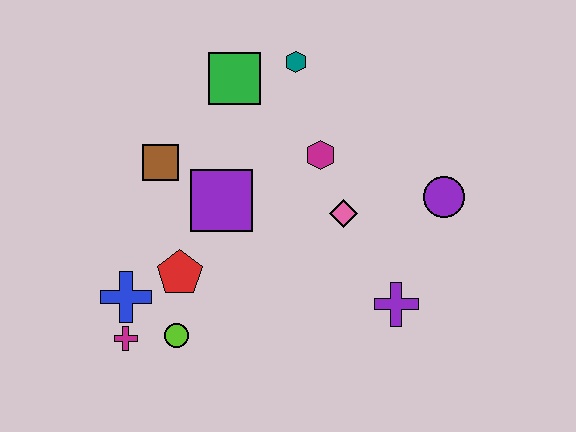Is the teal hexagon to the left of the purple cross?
Yes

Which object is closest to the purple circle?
The pink diamond is closest to the purple circle.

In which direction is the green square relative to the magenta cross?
The green square is above the magenta cross.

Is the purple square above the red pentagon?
Yes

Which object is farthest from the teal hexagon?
The magenta cross is farthest from the teal hexagon.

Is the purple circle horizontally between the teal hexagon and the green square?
No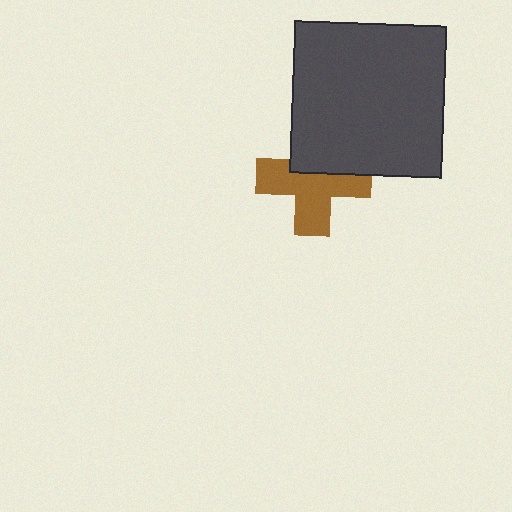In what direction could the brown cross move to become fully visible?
The brown cross could move down. That would shift it out from behind the dark gray square entirely.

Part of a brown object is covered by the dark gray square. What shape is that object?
It is a cross.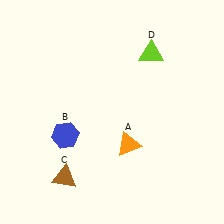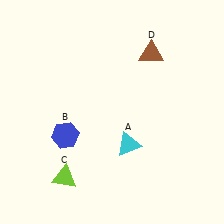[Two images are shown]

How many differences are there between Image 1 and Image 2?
There are 3 differences between the two images.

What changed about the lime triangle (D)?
In Image 1, D is lime. In Image 2, it changed to brown.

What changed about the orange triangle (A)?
In Image 1, A is orange. In Image 2, it changed to cyan.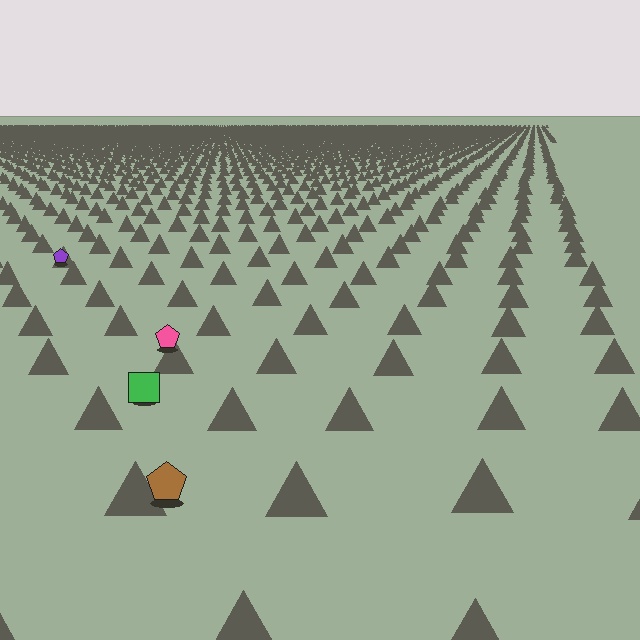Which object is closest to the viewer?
The brown pentagon is closest. The texture marks near it are larger and more spread out.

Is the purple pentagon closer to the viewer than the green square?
No. The green square is closer — you can tell from the texture gradient: the ground texture is coarser near it.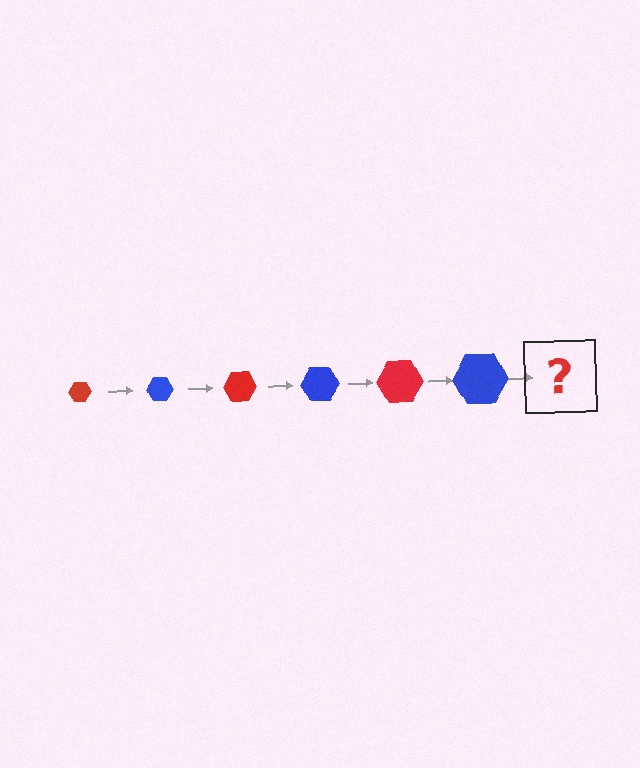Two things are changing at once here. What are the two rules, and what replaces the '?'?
The two rules are that the hexagon grows larger each step and the color cycles through red and blue. The '?' should be a red hexagon, larger than the previous one.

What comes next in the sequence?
The next element should be a red hexagon, larger than the previous one.